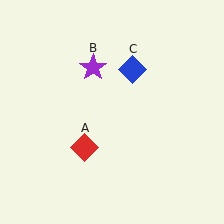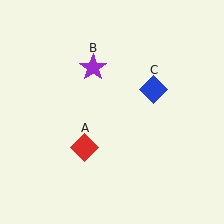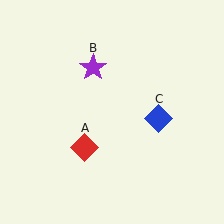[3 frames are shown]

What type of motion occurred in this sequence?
The blue diamond (object C) rotated clockwise around the center of the scene.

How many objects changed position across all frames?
1 object changed position: blue diamond (object C).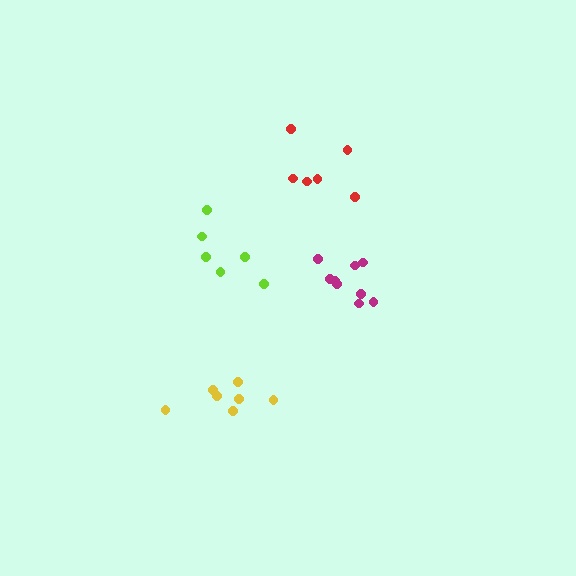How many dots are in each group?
Group 1: 9 dots, Group 2: 7 dots, Group 3: 6 dots, Group 4: 6 dots (28 total).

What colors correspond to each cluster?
The clusters are colored: magenta, yellow, red, lime.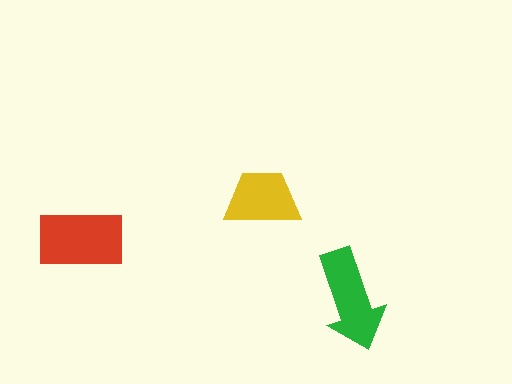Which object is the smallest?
The yellow trapezoid.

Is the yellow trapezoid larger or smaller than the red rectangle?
Smaller.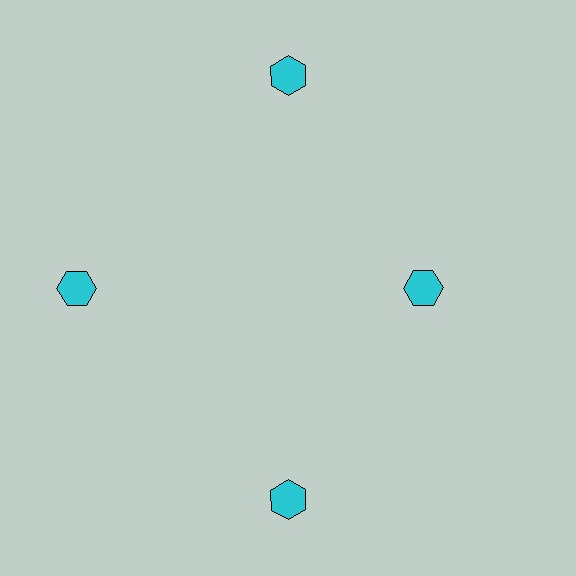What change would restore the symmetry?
The symmetry would be restored by moving it outward, back onto the ring so that all 4 hexagons sit at equal angles and equal distance from the center.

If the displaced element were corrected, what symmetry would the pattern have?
It would have 4-fold rotational symmetry — the pattern would map onto itself every 90 degrees.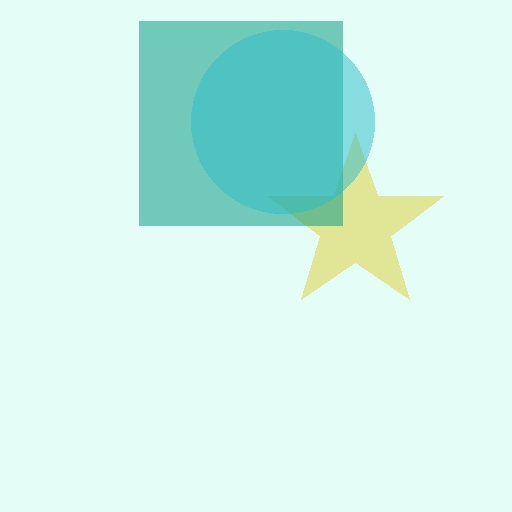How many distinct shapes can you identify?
There are 3 distinct shapes: a yellow star, a teal square, a cyan circle.